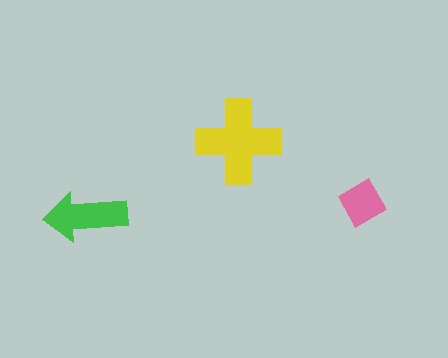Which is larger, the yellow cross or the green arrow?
The yellow cross.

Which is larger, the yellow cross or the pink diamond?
The yellow cross.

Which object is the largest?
The yellow cross.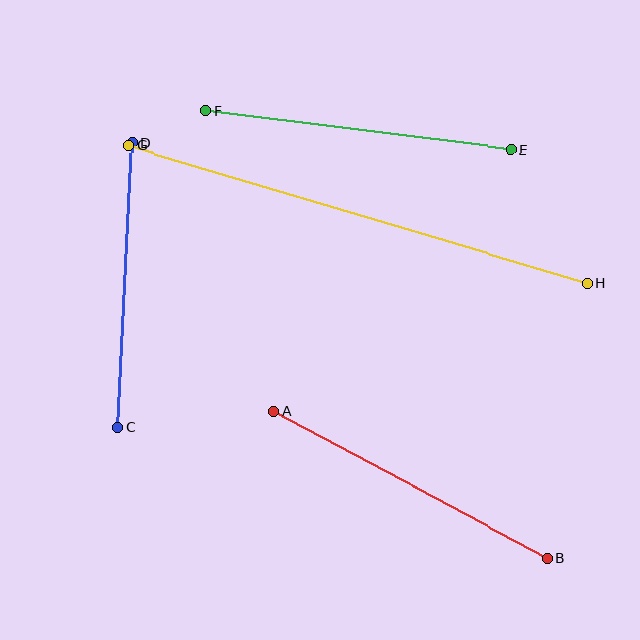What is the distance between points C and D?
The distance is approximately 285 pixels.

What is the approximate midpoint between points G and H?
The midpoint is at approximately (358, 215) pixels.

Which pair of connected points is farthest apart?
Points G and H are farthest apart.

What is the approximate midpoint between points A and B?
The midpoint is at approximately (411, 485) pixels.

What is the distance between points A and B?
The distance is approximately 311 pixels.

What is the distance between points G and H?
The distance is approximately 479 pixels.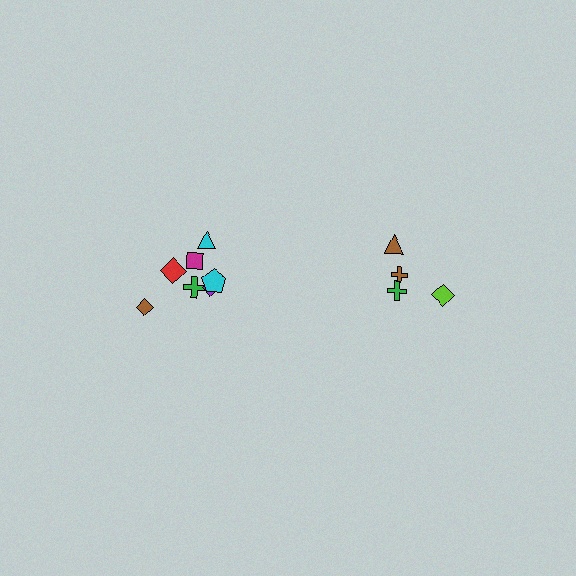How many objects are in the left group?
There are 7 objects.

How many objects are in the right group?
There are 4 objects.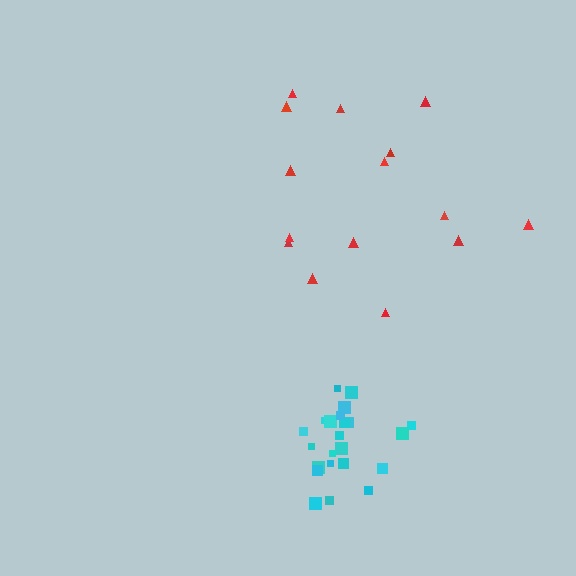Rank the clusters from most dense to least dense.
cyan, red.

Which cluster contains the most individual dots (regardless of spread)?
Cyan (23).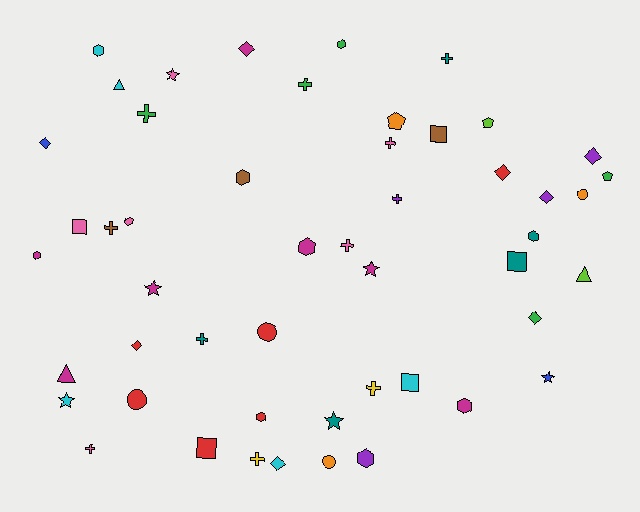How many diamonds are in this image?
There are 8 diamonds.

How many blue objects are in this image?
There are 2 blue objects.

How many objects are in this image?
There are 50 objects.